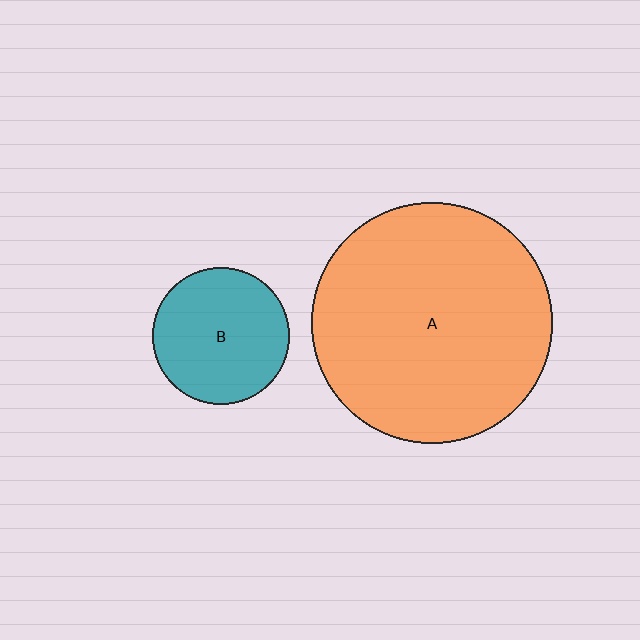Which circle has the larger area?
Circle A (orange).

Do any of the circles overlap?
No, none of the circles overlap.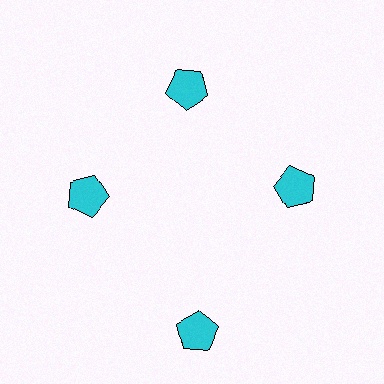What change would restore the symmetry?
The symmetry would be restored by moving it inward, back onto the ring so that all 4 pentagons sit at equal angles and equal distance from the center.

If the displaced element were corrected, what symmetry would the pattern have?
It would have 4-fold rotational symmetry — the pattern would map onto itself every 90 degrees.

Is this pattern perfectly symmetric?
No. The 4 cyan pentagons are arranged in a ring, but one element near the 6 o'clock position is pushed outward from the center, breaking the 4-fold rotational symmetry.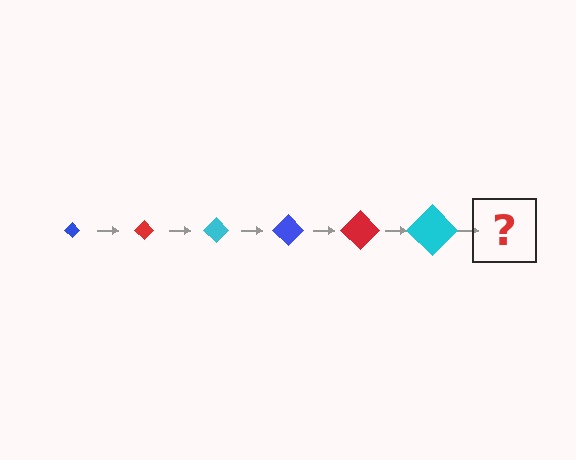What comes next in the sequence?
The next element should be a blue diamond, larger than the previous one.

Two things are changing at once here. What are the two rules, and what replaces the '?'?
The two rules are that the diamond grows larger each step and the color cycles through blue, red, and cyan. The '?' should be a blue diamond, larger than the previous one.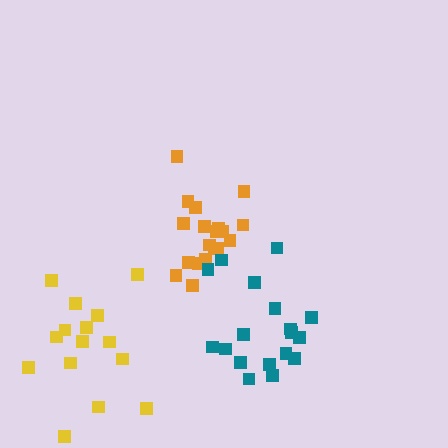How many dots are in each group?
Group 1: 20 dots, Group 2: 18 dots, Group 3: 15 dots (53 total).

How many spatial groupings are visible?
There are 3 spatial groupings.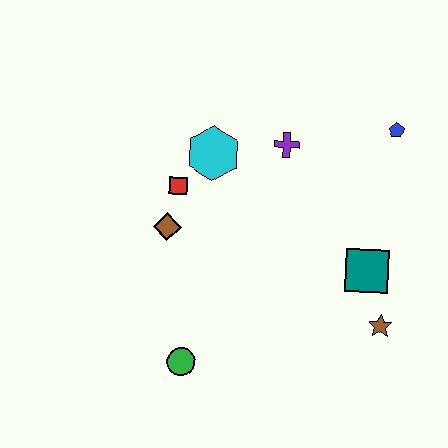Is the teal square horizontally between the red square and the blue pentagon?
Yes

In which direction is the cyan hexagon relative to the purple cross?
The cyan hexagon is to the left of the purple cross.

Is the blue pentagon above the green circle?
Yes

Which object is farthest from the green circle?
The blue pentagon is farthest from the green circle.